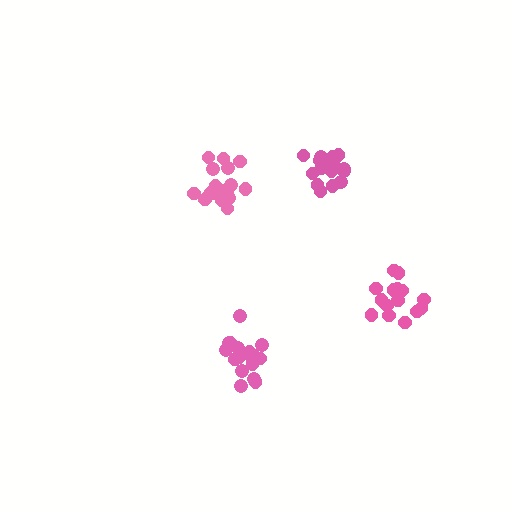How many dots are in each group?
Group 1: 15 dots, Group 2: 19 dots, Group 3: 17 dots, Group 4: 17 dots (68 total).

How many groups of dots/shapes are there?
There are 4 groups.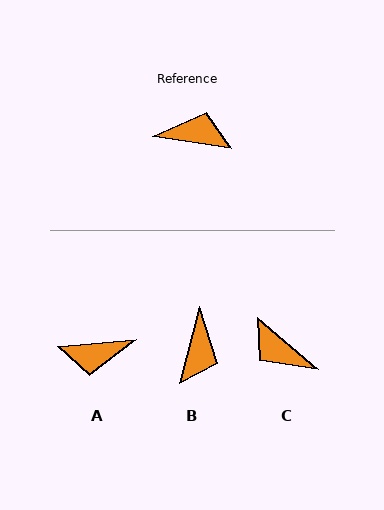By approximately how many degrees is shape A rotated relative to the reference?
Approximately 167 degrees clockwise.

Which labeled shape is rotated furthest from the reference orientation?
A, about 167 degrees away.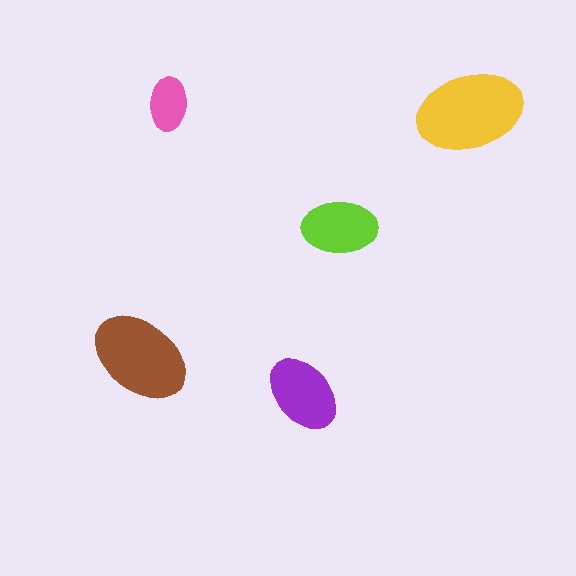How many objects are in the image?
There are 5 objects in the image.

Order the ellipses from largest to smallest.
the yellow one, the brown one, the purple one, the lime one, the pink one.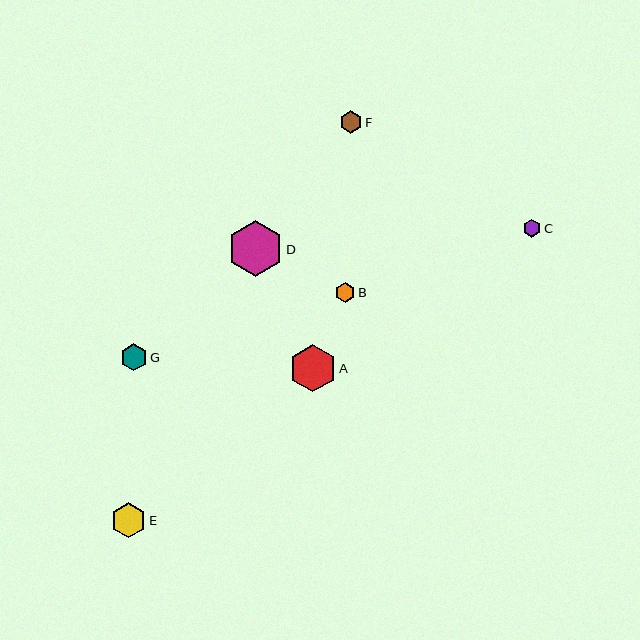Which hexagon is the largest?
Hexagon D is the largest with a size of approximately 56 pixels.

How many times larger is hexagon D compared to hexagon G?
Hexagon D is approximately 2.1 times the size of hexagon G.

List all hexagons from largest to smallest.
From largest to smallest: D, A, E, G, F, B, C.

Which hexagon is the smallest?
Hexagon C is the smallest with a size of approximately 18 pixels.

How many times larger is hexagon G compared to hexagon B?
Hexagon G is approximately 1.4 times the size of hexagon B.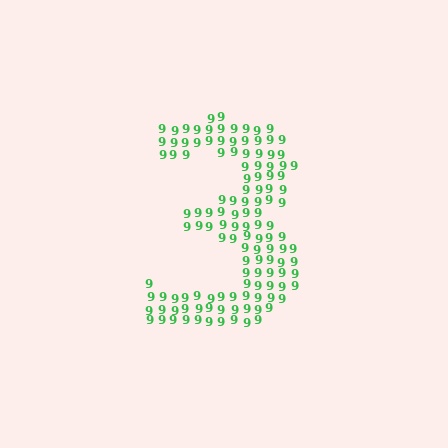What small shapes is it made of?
It is made of small digit 9's.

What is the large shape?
The large shape is the digit 3.